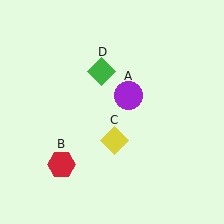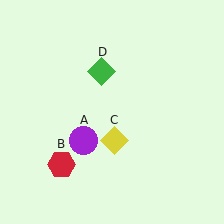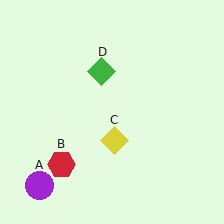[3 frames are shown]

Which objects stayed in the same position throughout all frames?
Red hexagon (object B) and yellow diamond (object C) and green diamond (object D) remained stationary.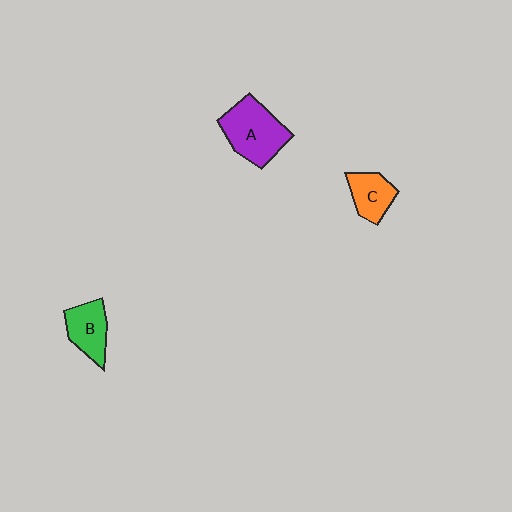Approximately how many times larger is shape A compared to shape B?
Approximately 1.6 times.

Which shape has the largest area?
Shape A (purple).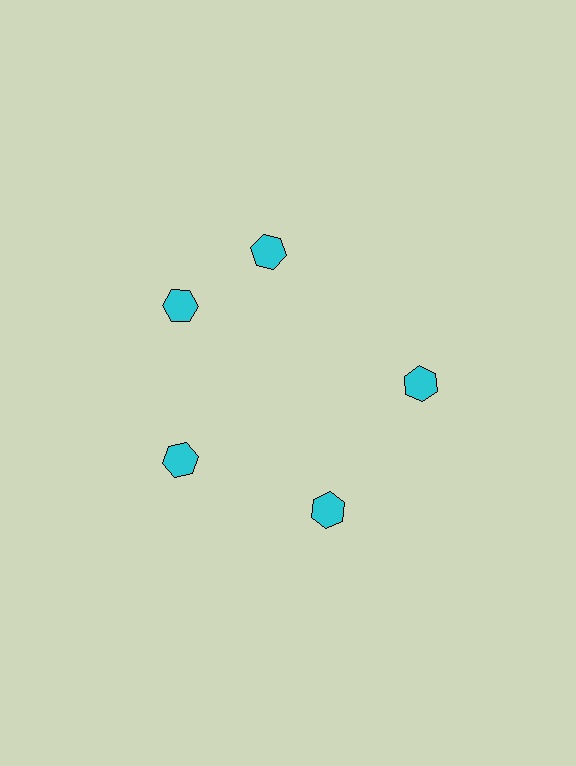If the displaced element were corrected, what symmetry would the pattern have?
It would have 5-fold rotational symmetry — the pattern would map onto itself every 72 degrees.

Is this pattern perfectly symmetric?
No. The 5 cyan hexagons are arranged in a ring, but one element near the 1 o'clock position is rotated out of alignment along the ring, breaking the 5-fold rotational symmetry.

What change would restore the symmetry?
The symmetry would be restored by rotating it back into even spacing with its neighbors so that all 5 hexagons sit at equal angles and equal distance from the center.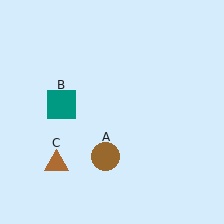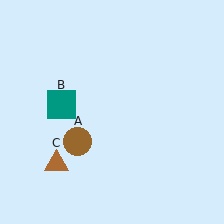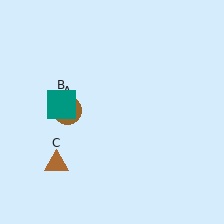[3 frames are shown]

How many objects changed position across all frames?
1 object changed position: brown circle (object A).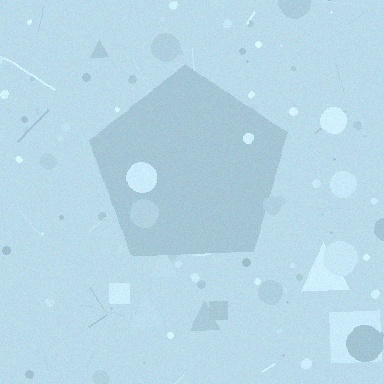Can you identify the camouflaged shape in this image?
The camouflaged shape is a pentagon.